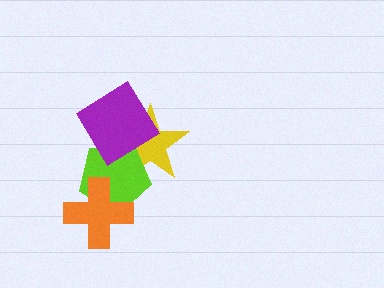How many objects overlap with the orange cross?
1 object overlaps with the orange cross.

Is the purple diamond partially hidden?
No, no other shape covers it.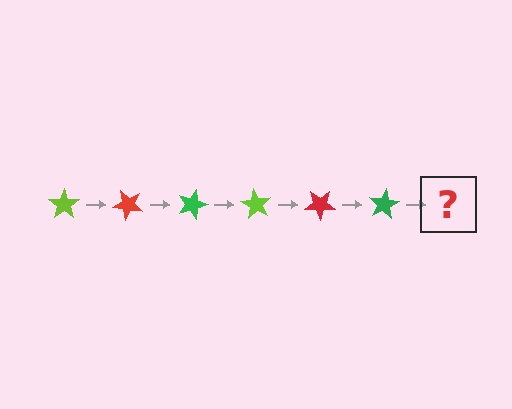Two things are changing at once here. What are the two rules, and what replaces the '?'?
The two rules are that it rotates 45 degrees each step and the color cycles through lime, red, and green. The '?' should be a lime star, rotated 270 degrees from the start.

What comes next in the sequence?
The next element should be a lime star, rotated 270 degrees from the start.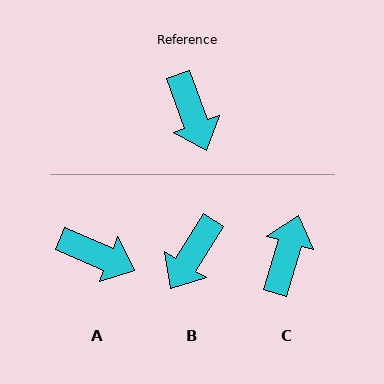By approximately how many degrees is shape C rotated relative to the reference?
Approximately 143 degrees counter-clockwise.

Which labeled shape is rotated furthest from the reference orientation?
C, about 143 degrees away.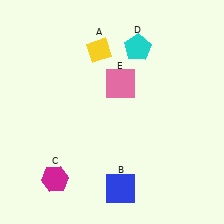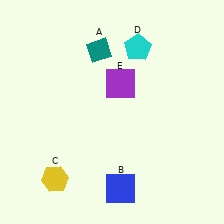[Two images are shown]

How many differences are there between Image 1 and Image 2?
There are 3 differences between the two images.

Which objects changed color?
A changed from yellow to teal. C changed from magenta to yellow. E changed from pink to purple.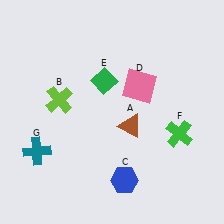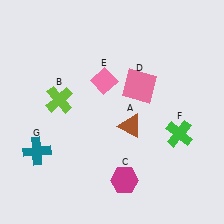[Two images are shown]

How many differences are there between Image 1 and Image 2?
There are 2 differences between the two images.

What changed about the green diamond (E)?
In Image 1, E is green. In Image 2, it changed to pink.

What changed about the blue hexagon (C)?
In Image 1, C is blue. In Image 2, it changed to magenta.